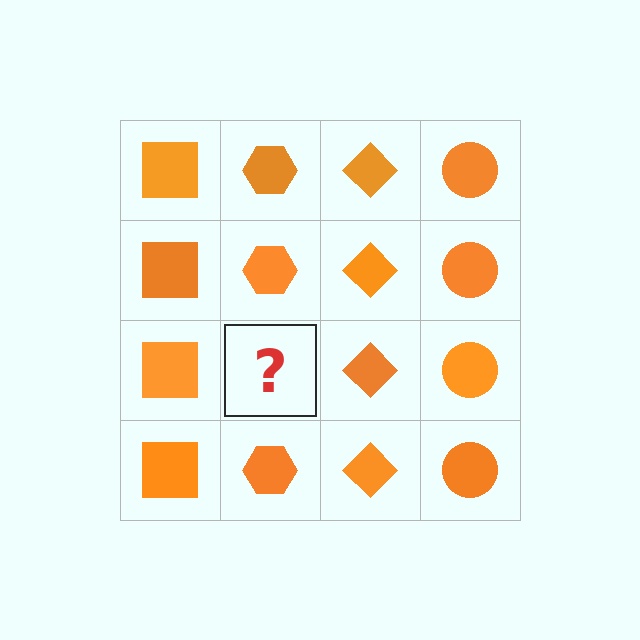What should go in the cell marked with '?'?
The missing cell should contain an orange hexagon.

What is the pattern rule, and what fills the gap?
The rule is that each column has a consistent shape. The gap should be filled with an orange hexagon.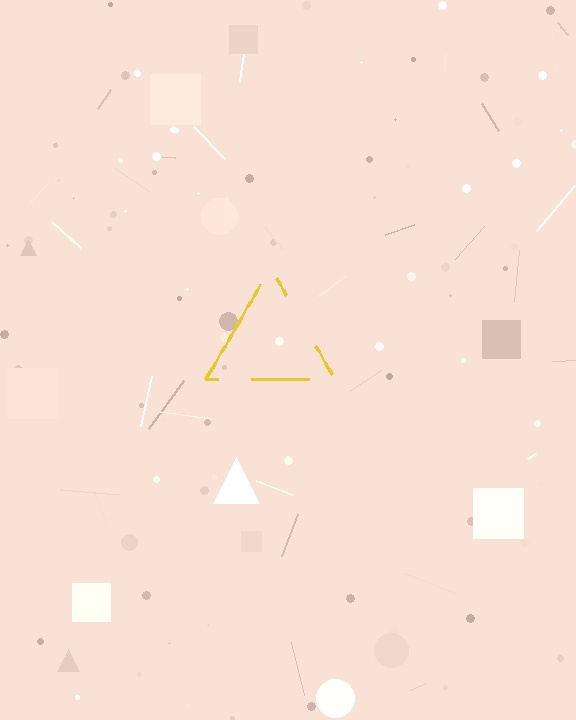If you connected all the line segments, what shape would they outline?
They would outline a triangle.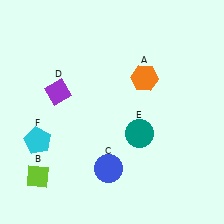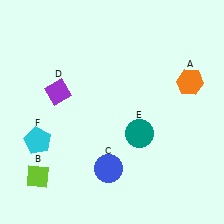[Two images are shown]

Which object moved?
The orange hexagon (A) moved right.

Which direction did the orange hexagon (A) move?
The orange hexagon (A) moved right.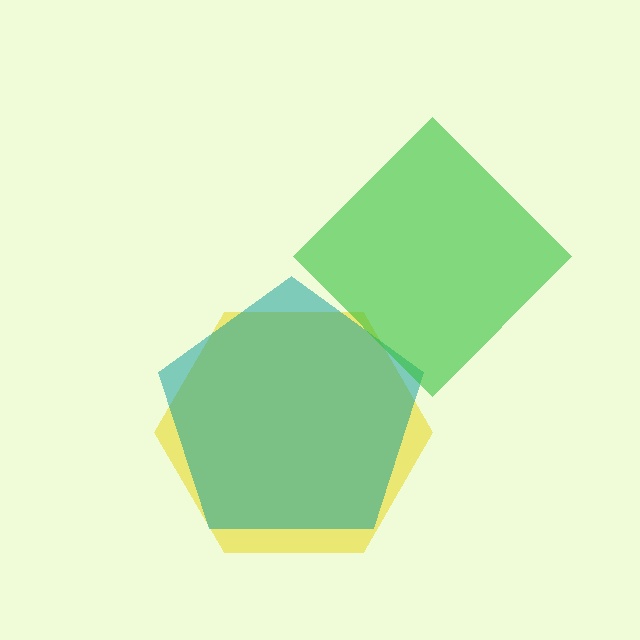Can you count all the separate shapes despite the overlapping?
Yes, there are 3 separate shapes.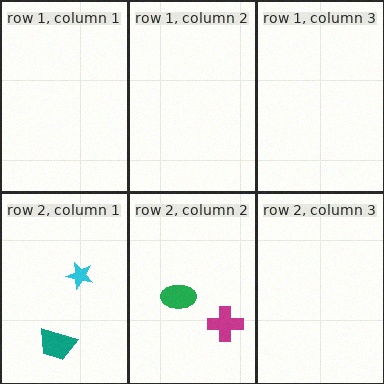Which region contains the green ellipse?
The row 2, column 2 region.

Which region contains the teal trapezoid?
The row 2, column 1 region.